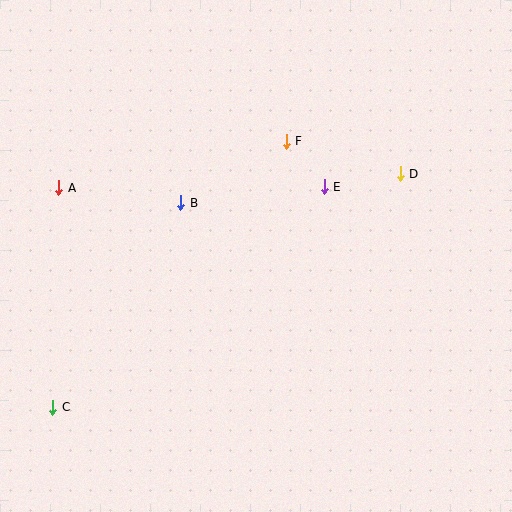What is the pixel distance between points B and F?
The distance between B and F is 122 pixels.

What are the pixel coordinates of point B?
Point B is at (181, 203).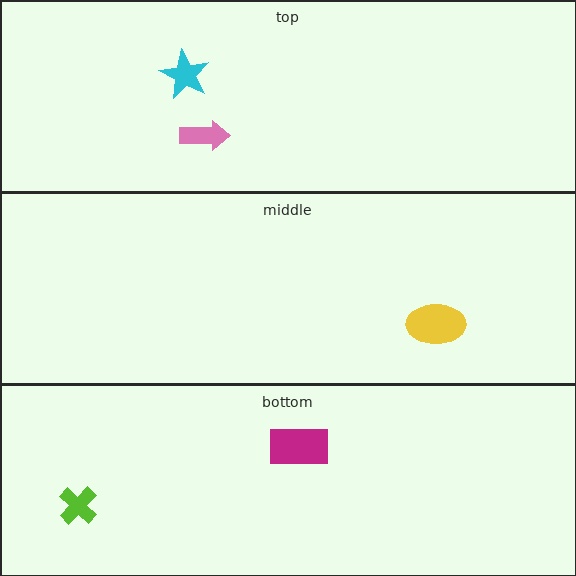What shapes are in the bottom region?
The magenta rectangle, the lime cross.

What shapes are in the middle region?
The yellow ellipse.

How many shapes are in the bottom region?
2.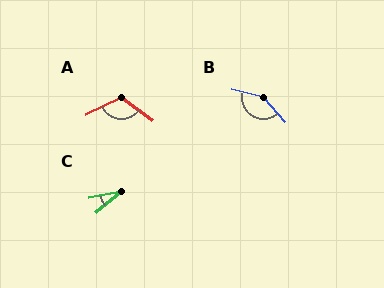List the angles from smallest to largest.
C (28°), A (117°), B (143°).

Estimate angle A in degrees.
Approximately 117 degrees.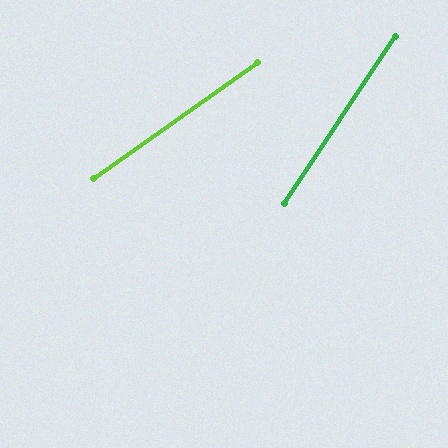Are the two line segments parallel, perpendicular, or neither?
Neither parallel nor perpendicular — they differ by about 21°.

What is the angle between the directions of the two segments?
Approximately 21 degrees.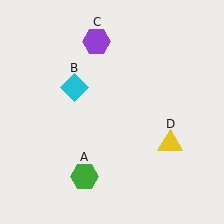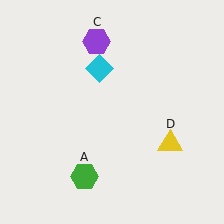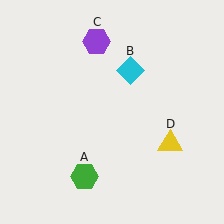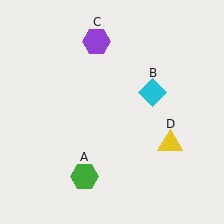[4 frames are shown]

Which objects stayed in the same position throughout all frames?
Green hexagon (object A) and purple hexagon (object C) and yellow triangle (object D) remained stationary.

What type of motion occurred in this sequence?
The cyan diamond (object B) rotated clockwise around the center of the scene.